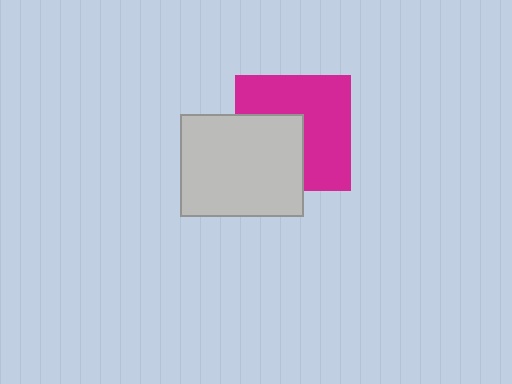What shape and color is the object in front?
The object in front is a light gray rectangle.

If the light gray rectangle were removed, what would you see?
You would see the complete magenta square.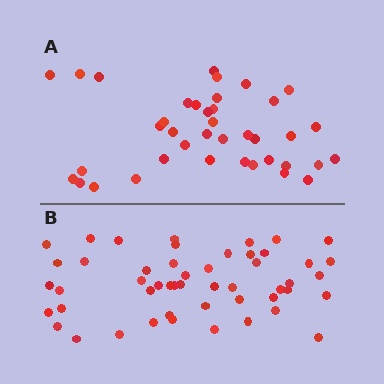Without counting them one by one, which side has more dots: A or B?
Region B (the bottom region) has more dots.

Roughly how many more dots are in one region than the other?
Region B has roughly 12 or so more dots than region A.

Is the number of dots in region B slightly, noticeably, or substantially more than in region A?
Region B has noticeably more, but not dramatically so. The ratio is roughly 1.3 to 1.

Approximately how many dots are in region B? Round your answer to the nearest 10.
About 50 dots.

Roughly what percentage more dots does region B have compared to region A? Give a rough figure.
About 30% more.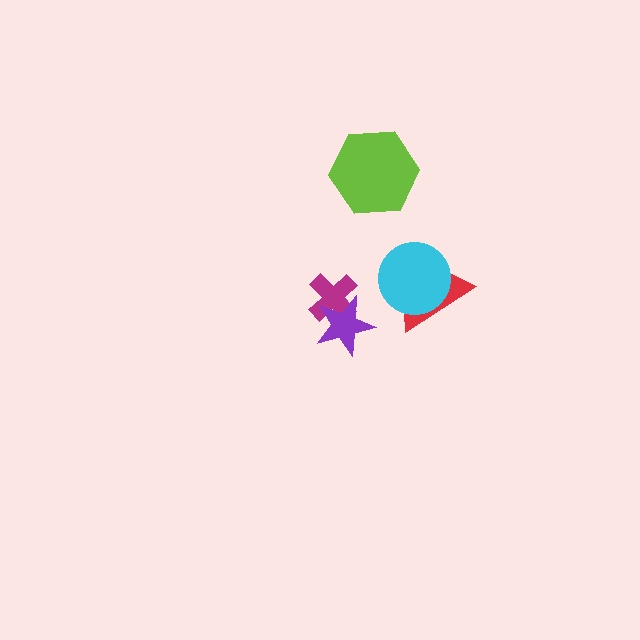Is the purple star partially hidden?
No, no other shape covers it.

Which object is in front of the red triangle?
The cyan circle is in front of the red triangle.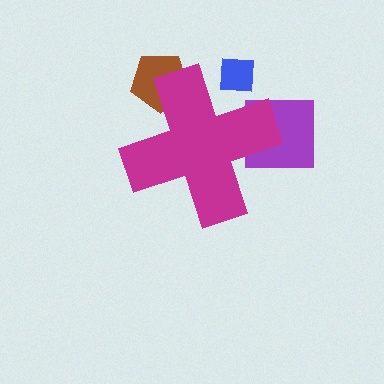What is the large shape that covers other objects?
A magenta cross.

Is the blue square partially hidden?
Yes, the blue square is partially hidden behind the magenta cross.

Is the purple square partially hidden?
Yes, the purple square is partially hidden behind the magenta cross.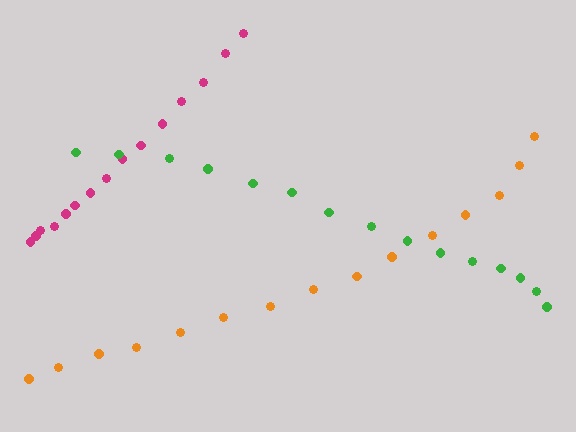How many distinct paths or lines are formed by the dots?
There are 3 distinct paths.